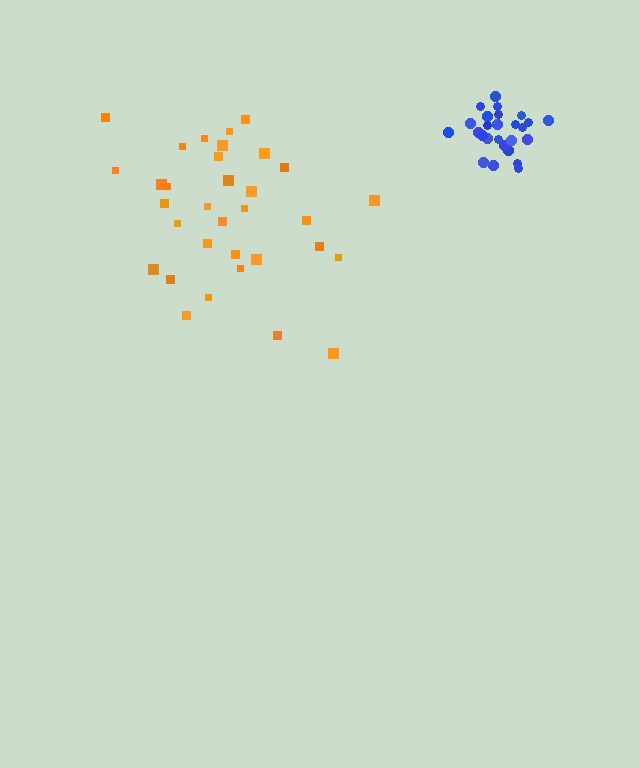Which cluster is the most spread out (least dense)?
Orange.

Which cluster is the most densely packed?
Blue.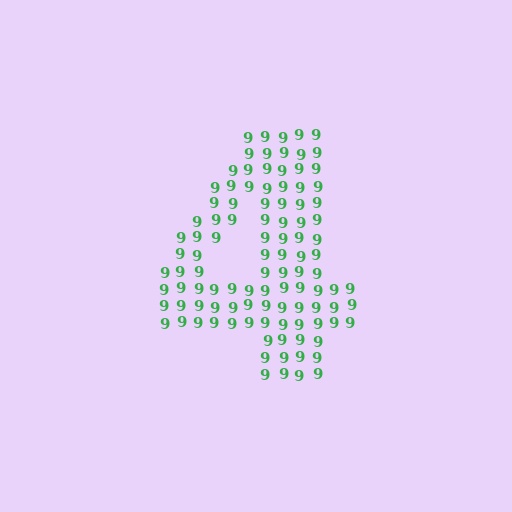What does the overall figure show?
The overall figure shows the digit 4.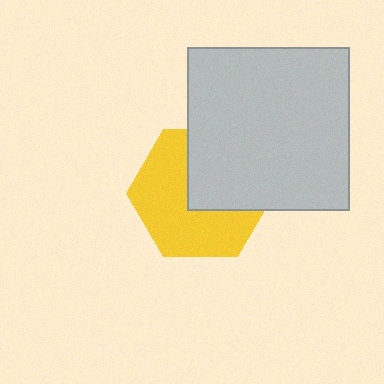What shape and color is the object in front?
The object in front is a light gray square.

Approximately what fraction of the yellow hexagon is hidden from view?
Roughly 41% of the yellow hexagon is hidden behind the light gray square.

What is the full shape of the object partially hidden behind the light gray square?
The partially hidden object is a yellow hexagon.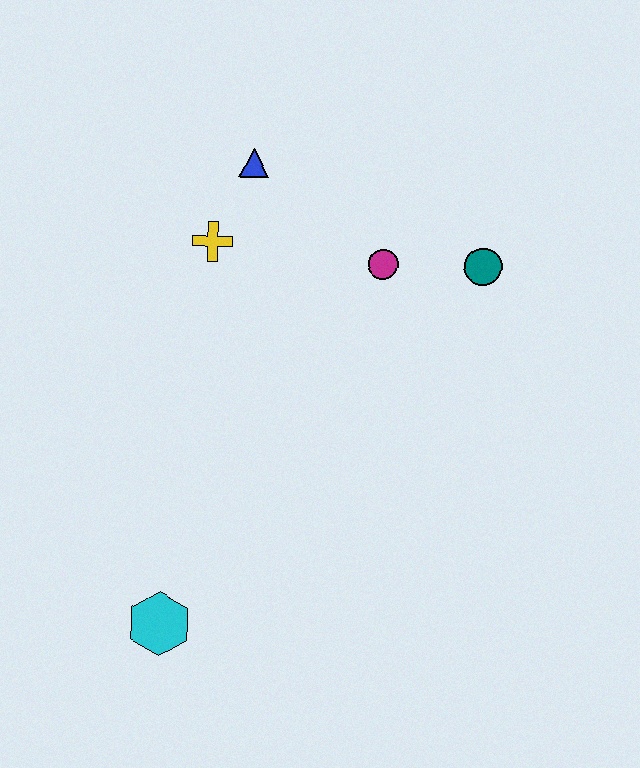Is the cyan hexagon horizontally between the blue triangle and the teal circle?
No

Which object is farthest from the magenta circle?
The cyan hexagon is farthest from the magenta circle.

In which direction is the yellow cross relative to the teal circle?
The yellow cross is to the left of the teal circle.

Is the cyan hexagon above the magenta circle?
No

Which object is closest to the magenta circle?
The teal circle is closest to the magenta circle.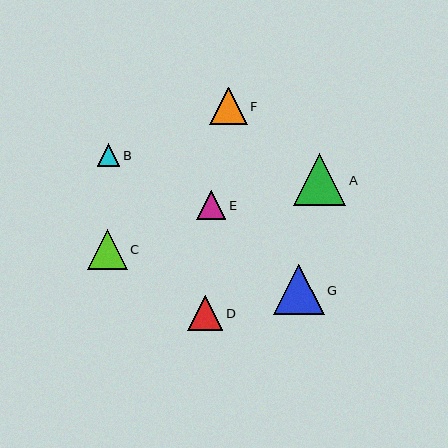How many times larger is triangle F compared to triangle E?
Triangle F is approximately 1.3 times the size of triangle E.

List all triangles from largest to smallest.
From largest to smallest: A, G, C, F, D, E, B.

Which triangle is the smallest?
Triangle B is the smallest with a size of approximately 23 pixels.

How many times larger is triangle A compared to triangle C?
Triangle A is approximately 1.3 times the size of triangle C.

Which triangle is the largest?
Triangle A is the largest with a size of approximately 52 pixels.